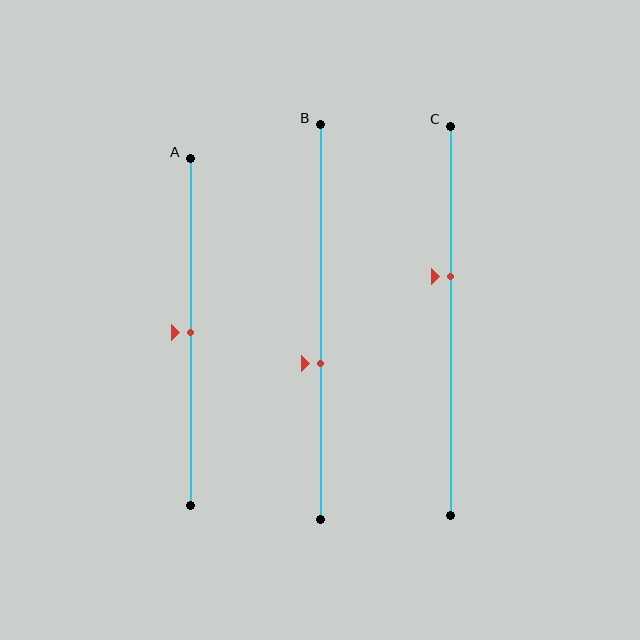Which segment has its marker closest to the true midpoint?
Segment A has its marker closest to the true midpoint.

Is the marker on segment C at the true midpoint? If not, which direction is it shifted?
No, the marker on segment C is shifted upward by about 11% of the segment length.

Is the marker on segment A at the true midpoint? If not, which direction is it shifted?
Yes, the marker on segment A is at the true midpoint.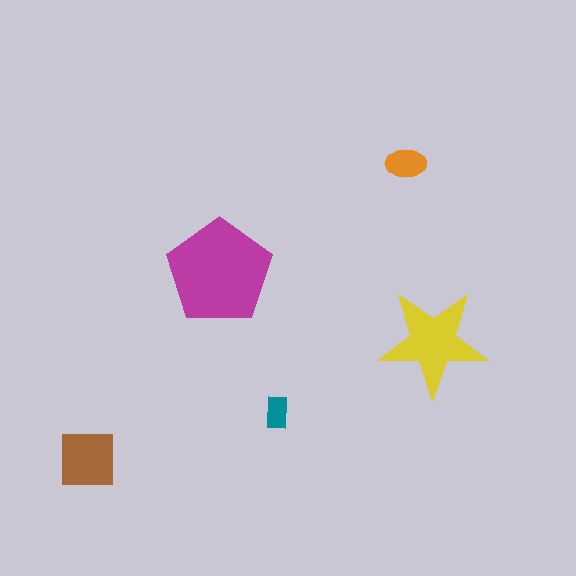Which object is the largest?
The magenta pentagon.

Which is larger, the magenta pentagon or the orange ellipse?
The magenta pentagon.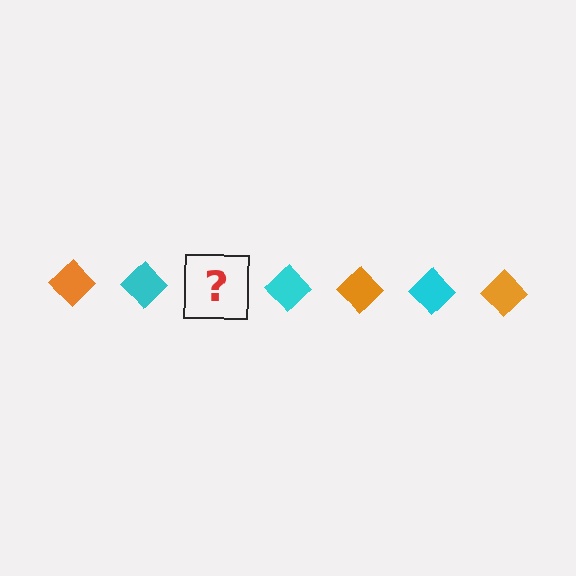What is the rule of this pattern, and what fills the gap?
The rule is that the pattern cycles through orange, cyan diamonds. The gap should be filled with an orange diamond.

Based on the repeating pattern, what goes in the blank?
The blank should be an orange diamond.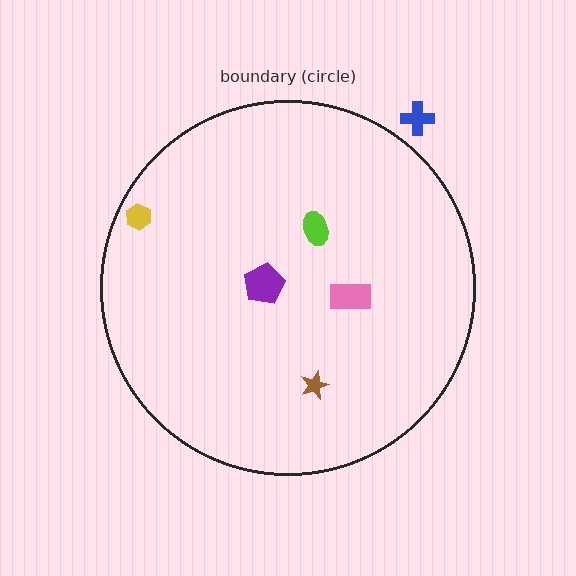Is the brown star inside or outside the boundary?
Inside.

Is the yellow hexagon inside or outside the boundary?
Inside.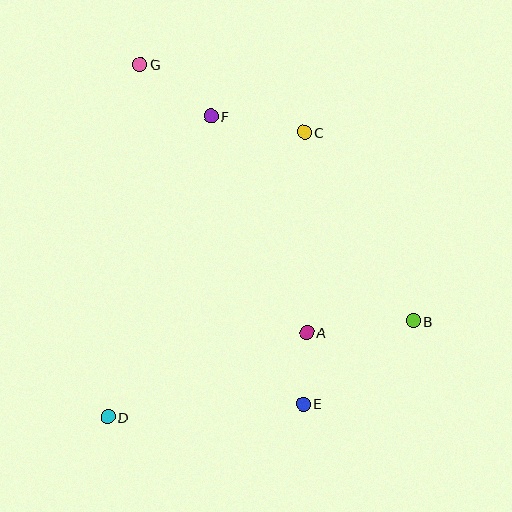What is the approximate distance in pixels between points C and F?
The distance between C and F is approximately 94 pixels.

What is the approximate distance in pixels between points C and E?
The distance between C and E is approximately 271 pixels.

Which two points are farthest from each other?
Points E and G are farthest from each other.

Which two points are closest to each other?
Points A and E are closest to each other.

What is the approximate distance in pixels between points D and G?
The distance between D and G is approximately 354 pixels.